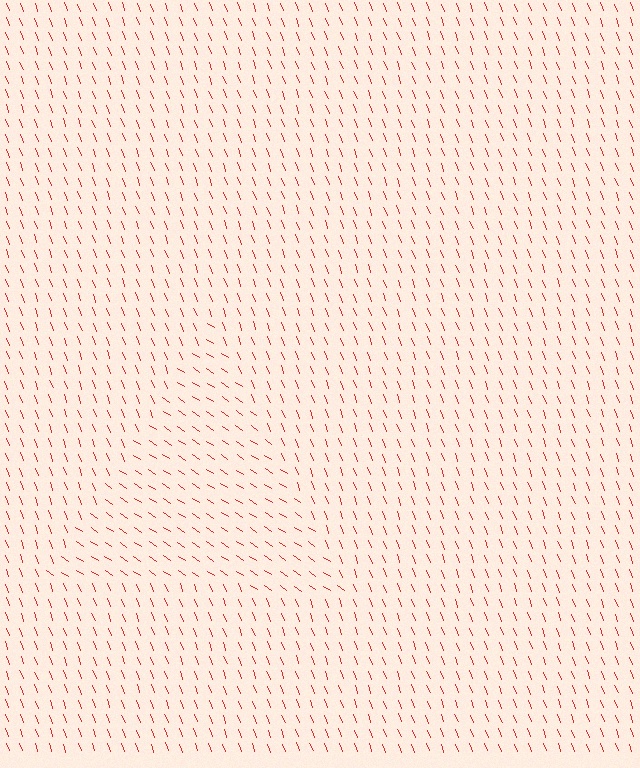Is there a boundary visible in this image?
Yes, there is a texture boundary formed by a change in line orientation.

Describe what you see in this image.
The image is filled with small red line segments. A triangle region in the image has lines oriented differently from the surrounding lines, creating a visible texture boundary.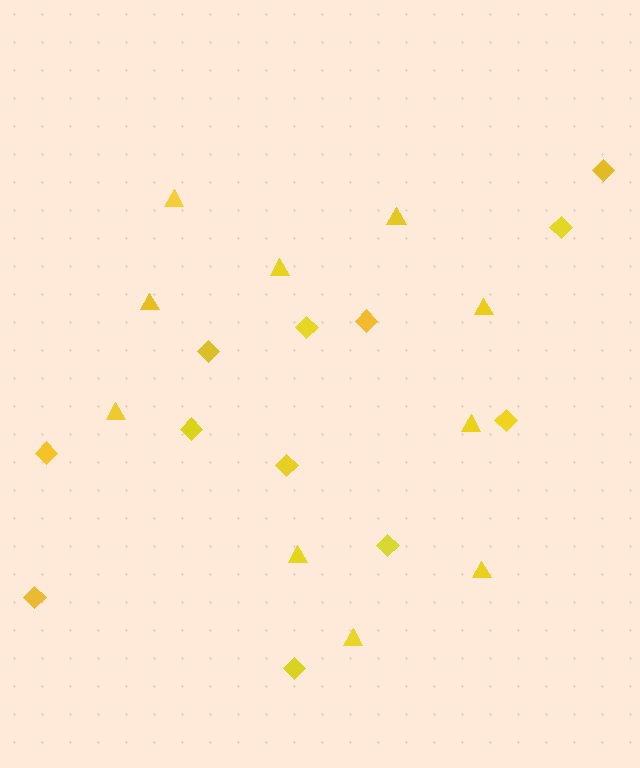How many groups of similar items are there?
There are 2 groups: one group of triangles (10) and one group of diamonds (12).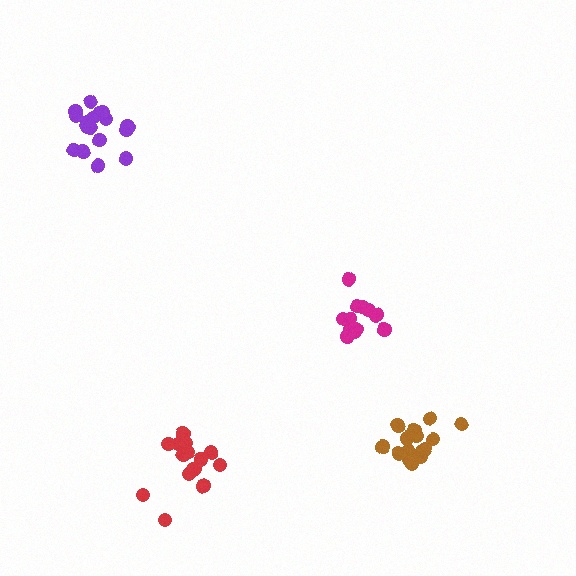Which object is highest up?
The purple cluster is topmost.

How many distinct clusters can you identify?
There are 4 distinct clusters.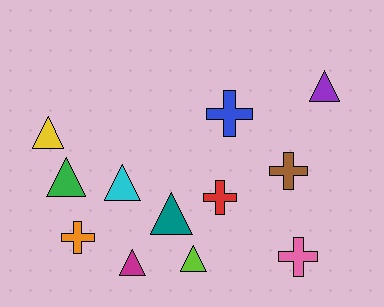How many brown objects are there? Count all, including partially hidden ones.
There is 1 brown object.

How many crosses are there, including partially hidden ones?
There are 5 crosses.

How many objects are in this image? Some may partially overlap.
There are 12 objects.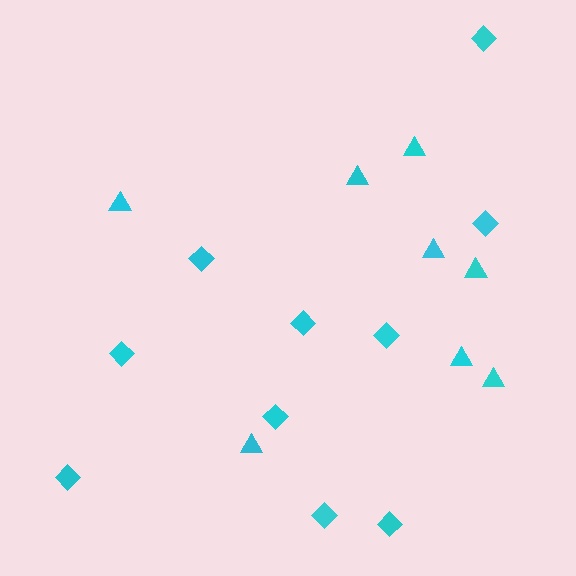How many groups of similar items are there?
There are 2 groups: one group of triangles (8) and one group of diamonds (10).